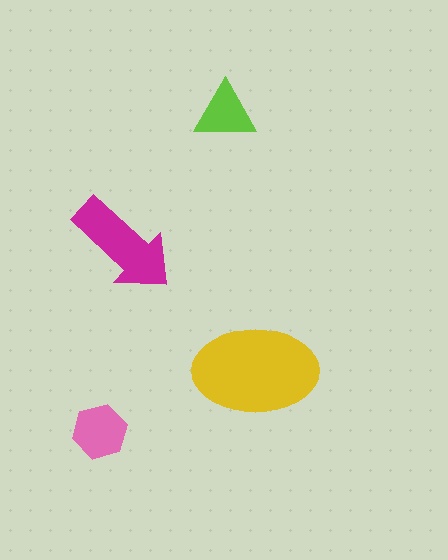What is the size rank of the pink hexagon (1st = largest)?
3rd.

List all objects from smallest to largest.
The lime triangle, the pink hexagon, the magenta arrow, the yellow ellipse.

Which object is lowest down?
The pink hexagon is bottommost.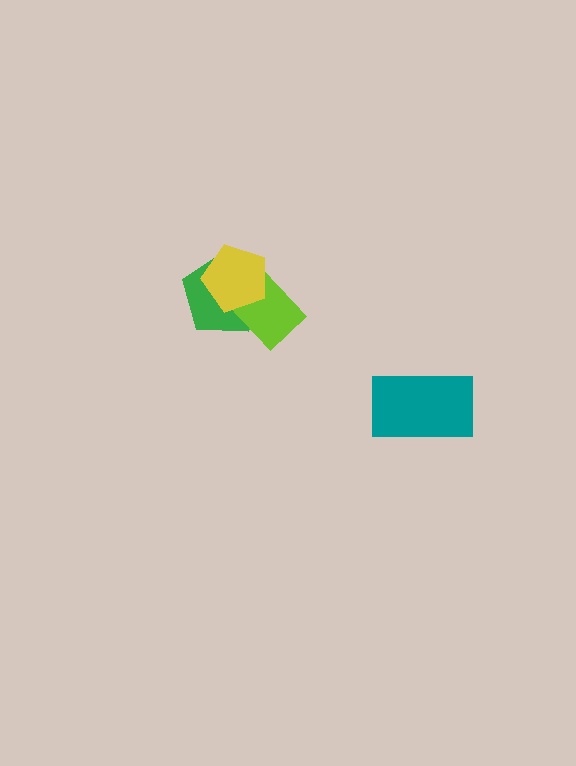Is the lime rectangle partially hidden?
Yes, it is partially covered by another shape.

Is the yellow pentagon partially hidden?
No, no other shape covers it.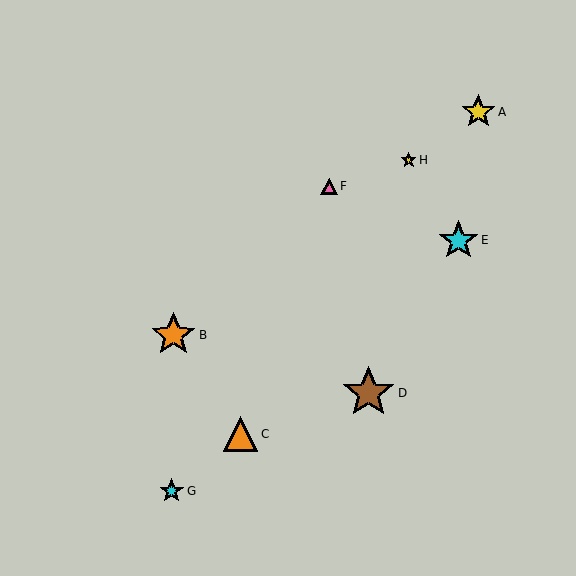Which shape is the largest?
The brown star (labeled D) is the largest.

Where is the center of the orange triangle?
The center of the orange triangle is at (241, 434).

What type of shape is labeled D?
Shape D is a brown star.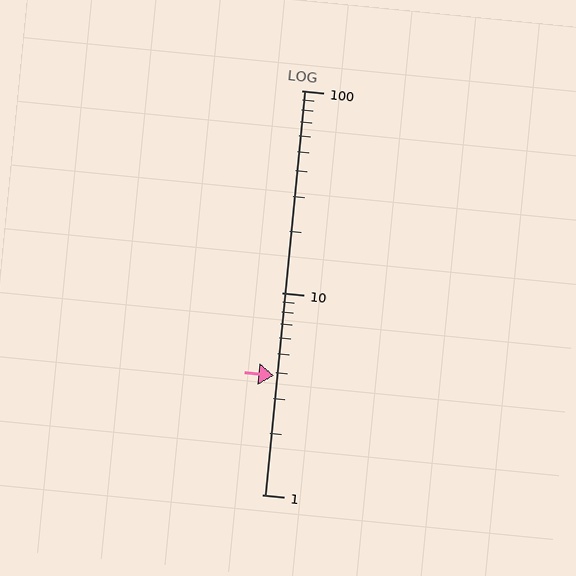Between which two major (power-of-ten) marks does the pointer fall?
The pointer is between 1 and 10.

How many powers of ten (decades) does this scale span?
The scale spans 2 decades, from 1 to 100.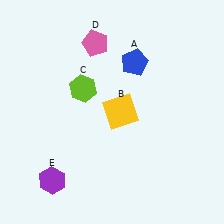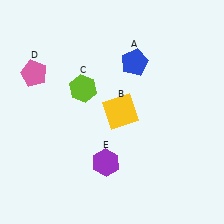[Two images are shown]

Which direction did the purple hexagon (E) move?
The purple hexagon (E) moved right.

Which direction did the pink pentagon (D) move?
The pink pentagon (D) moved left.